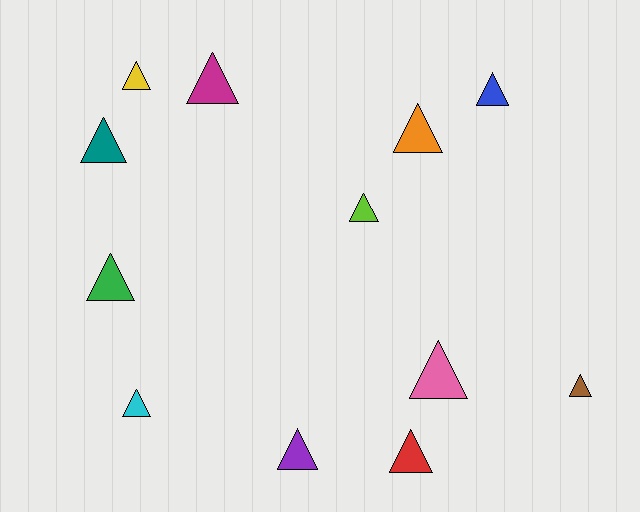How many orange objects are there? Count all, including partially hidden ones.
There is 1 orange object.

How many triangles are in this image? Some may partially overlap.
There are 12 triangles.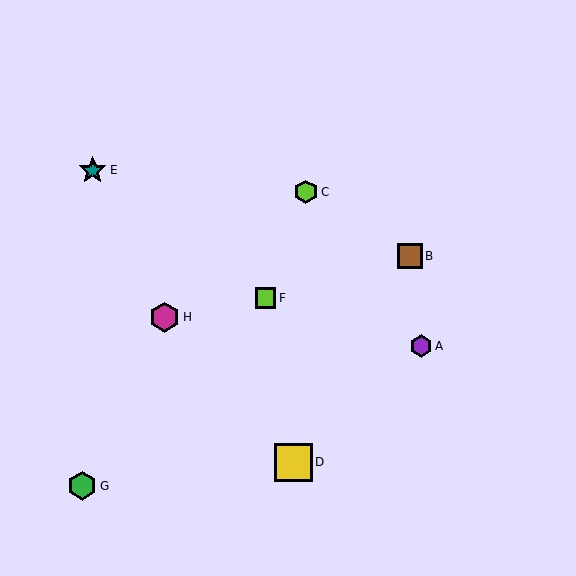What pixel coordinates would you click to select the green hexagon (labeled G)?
Click at (82, 486) to select the green hexagon G.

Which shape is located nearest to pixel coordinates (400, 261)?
The brown square (labeled B) at (410, 256) is nearest to that location.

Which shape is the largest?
The yellow square (labeled D) is the largest.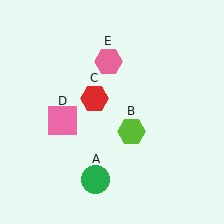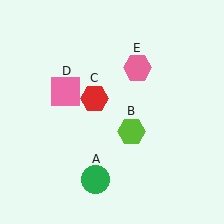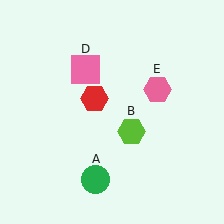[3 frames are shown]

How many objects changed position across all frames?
2 objects changed position: pink square (object D), pink hexagon (object E).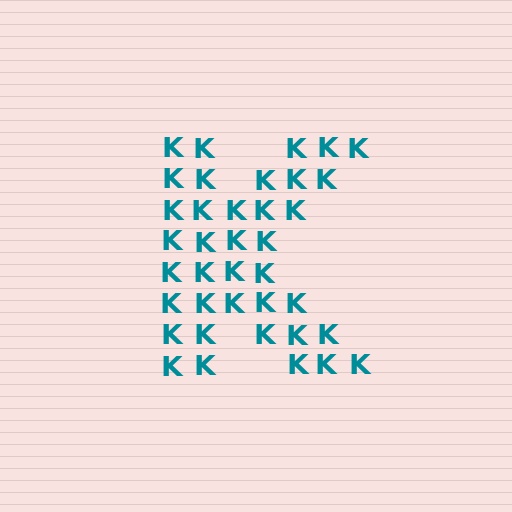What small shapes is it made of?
It is made of small letter K's.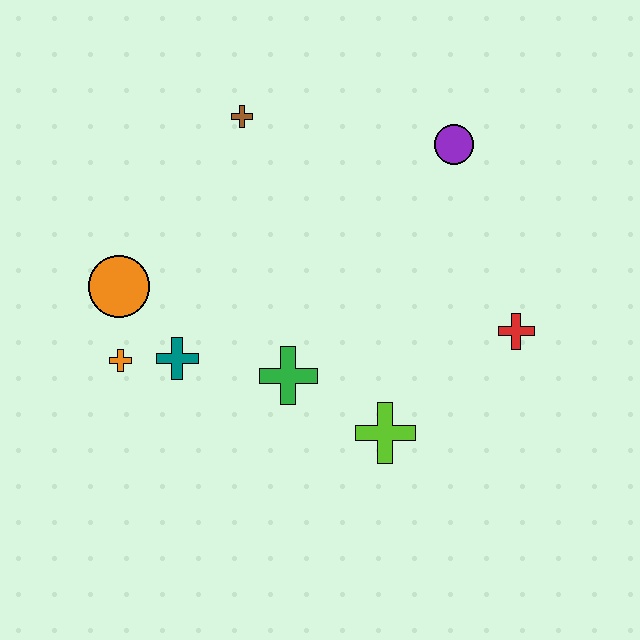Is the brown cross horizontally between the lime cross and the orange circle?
Yes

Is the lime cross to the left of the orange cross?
No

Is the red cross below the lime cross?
No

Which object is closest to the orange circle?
The orange cross is closest to the orange circle.